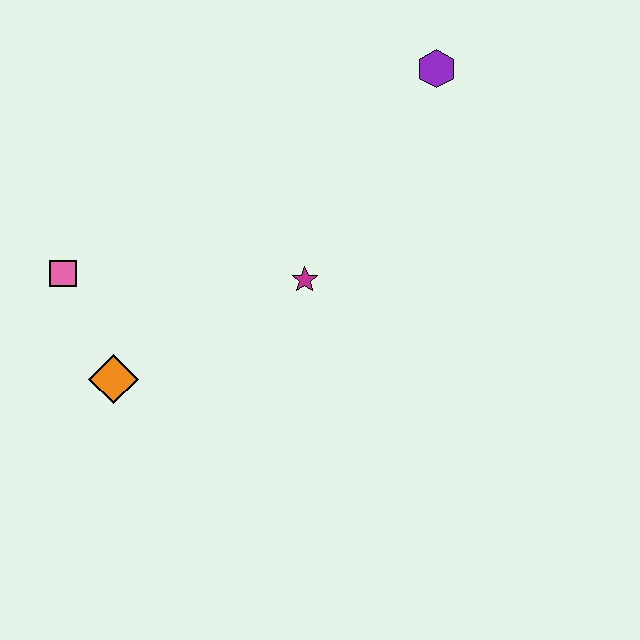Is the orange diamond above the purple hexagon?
No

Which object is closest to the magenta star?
The orange diamond is closest to the magenta star.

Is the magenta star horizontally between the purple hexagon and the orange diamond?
Yes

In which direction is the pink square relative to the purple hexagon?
The pink square is to the left of the purple hexagon.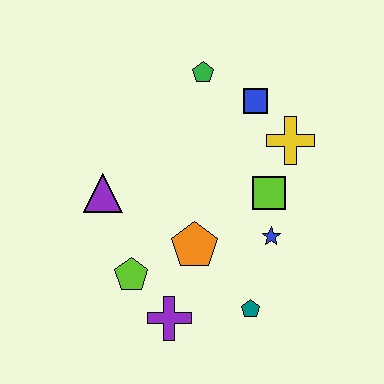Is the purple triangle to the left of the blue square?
Yes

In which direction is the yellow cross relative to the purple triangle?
The yellow cross is to the right of the purple triangle.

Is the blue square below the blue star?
No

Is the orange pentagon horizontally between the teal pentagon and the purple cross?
Yes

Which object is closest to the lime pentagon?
The purple cross is closest to the lime pentagon.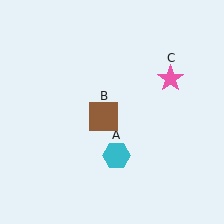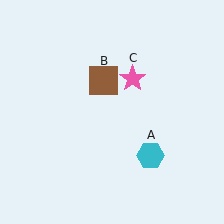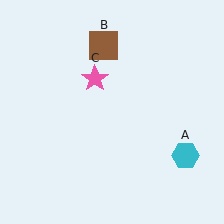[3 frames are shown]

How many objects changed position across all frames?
3 objects changed position: cyan hexagon (object A), brown square (object B), pink star (object C).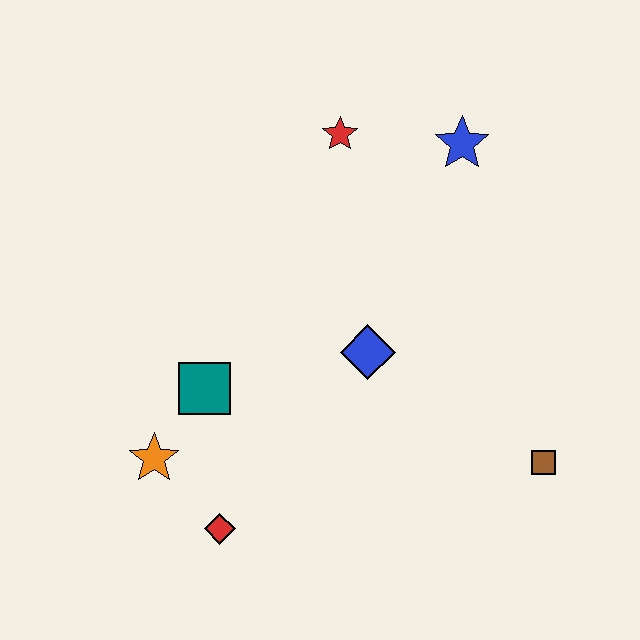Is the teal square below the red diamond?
No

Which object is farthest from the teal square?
The blue star is farthest from the teal square.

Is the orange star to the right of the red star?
No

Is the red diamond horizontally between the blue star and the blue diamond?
No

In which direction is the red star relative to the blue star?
The red star is to the left of the blue star.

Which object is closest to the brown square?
The blue diamond is closest to the brown square.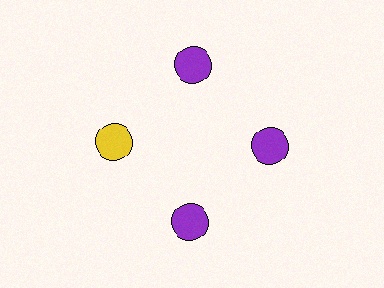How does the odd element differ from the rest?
It has a different color: yellow instead of purple.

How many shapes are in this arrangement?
There are 4 shapes arranged in a ring pattern.